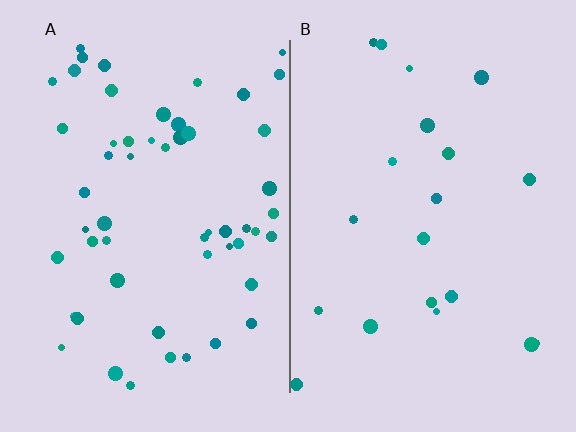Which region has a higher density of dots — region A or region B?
A (the left).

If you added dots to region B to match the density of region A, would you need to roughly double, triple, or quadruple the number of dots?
Approximately triple.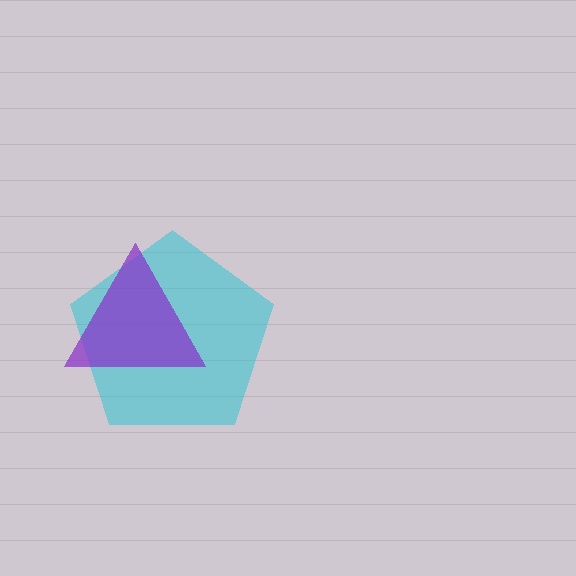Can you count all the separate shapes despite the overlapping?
Yes, there are 2 separate shapes.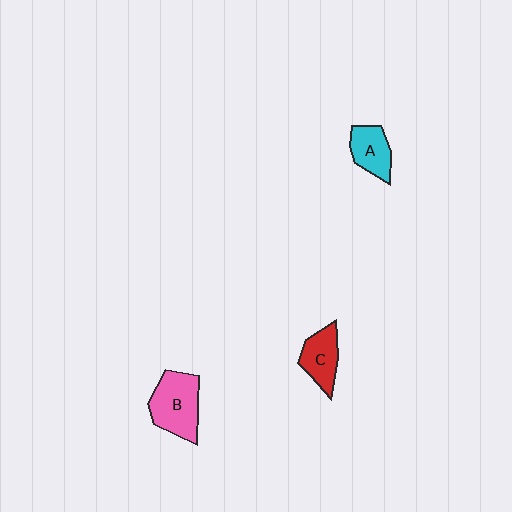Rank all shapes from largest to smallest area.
From largest to smallest: B (pink), C (red), A (cyan).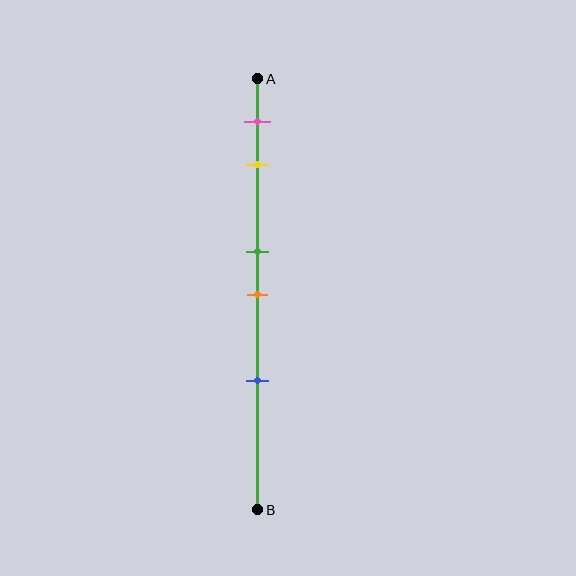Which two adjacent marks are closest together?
The green and orange marks are the closest adjacent pair.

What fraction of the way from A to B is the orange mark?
The orange mark is approximately 50% (0.5) of the way from A to B.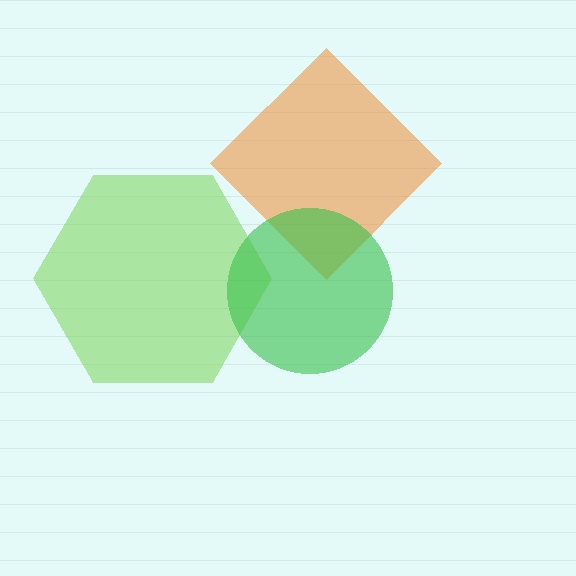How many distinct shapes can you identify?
There are 3 distinct shapes: an orange diamond, a lime hexagon, a green circle.